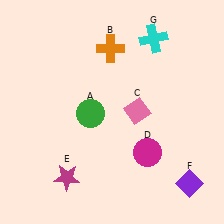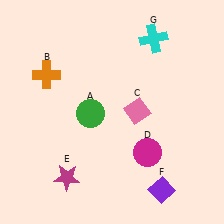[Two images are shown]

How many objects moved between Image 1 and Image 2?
2 objects moved between the two images.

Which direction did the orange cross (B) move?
The orange cross (B) moved left.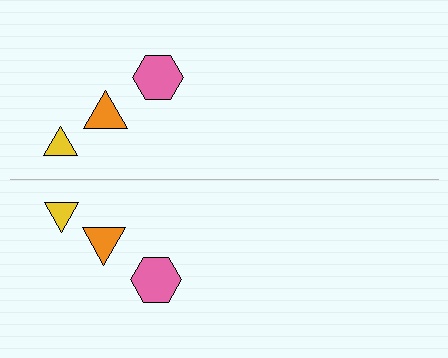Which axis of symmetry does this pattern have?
The pattern has a horizontal axis of symmetry running through the center of the image.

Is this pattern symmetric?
Yes, this pattern has bilateral (reflection) symmetry.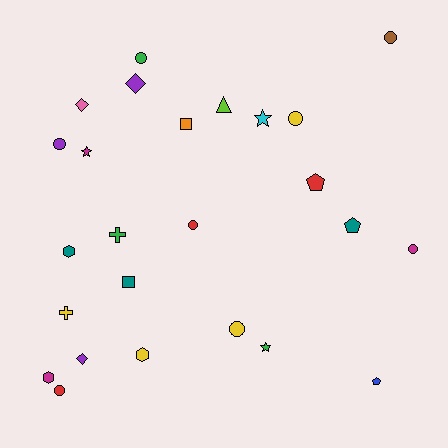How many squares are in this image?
There are 2 squares.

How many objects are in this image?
There are 25 objects.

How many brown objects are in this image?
There is 1 brown object.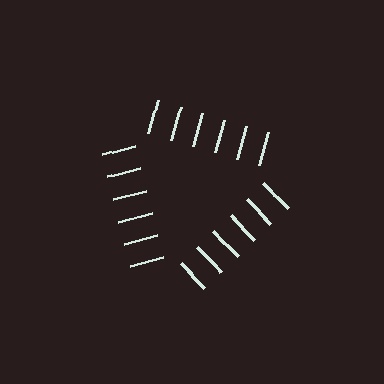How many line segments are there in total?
18 — 6 along each of the 3 edges.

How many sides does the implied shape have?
3 sides — the line-ends trace a triangle.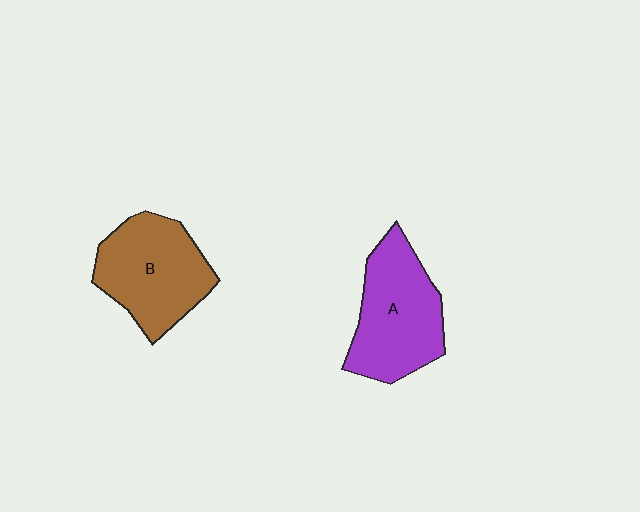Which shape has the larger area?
Shape A (purple).